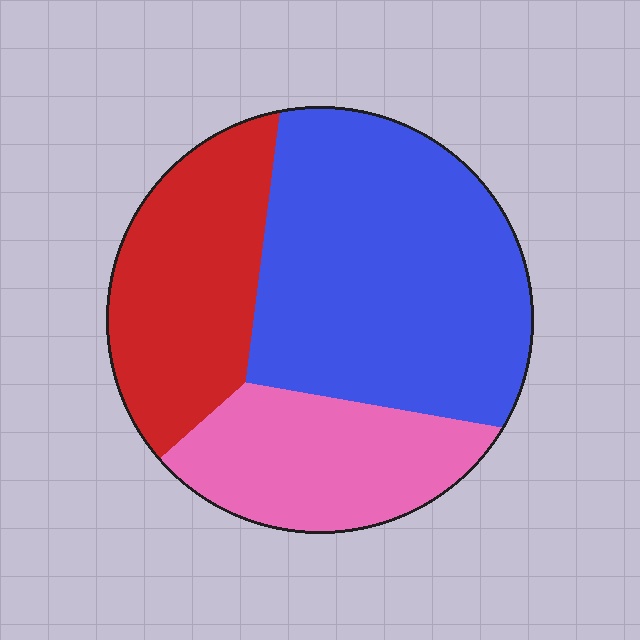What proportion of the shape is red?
Red covers around 25% of the shape.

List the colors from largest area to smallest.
From largest to smallest: blue, red, pink.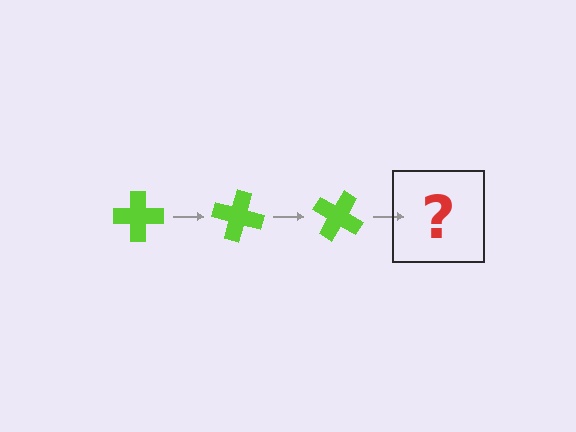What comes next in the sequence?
The next element should be a lime cross rotated 45 degrees.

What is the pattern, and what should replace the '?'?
The pattern is that the cross rotates 15 degrees each step. The '?' should be a lime cross rotated 45 degrees.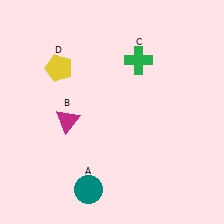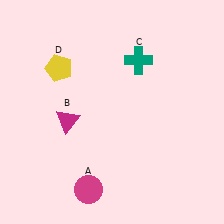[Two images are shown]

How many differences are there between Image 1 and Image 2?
There are 2 differences between the two images.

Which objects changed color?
A changed from teal to magenta. C changed from green to teal.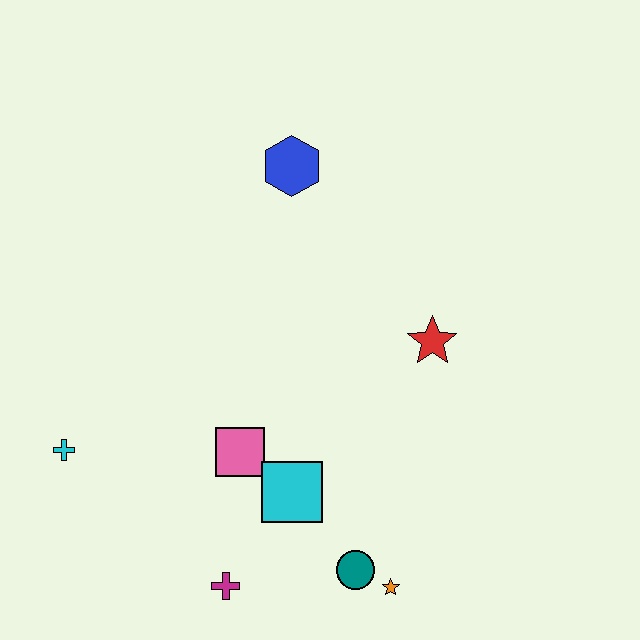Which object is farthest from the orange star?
The blue hexagon is farthest from the orange star.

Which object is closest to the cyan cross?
The pink square is closest to the cyan cross.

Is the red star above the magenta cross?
Yes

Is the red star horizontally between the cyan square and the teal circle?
No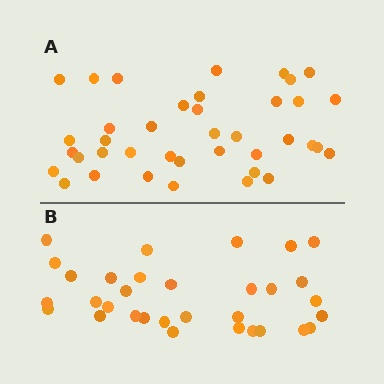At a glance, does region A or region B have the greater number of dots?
Region A (the top region) has more dots.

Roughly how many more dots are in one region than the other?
Region A has roughly 8 or so more dots than region B.